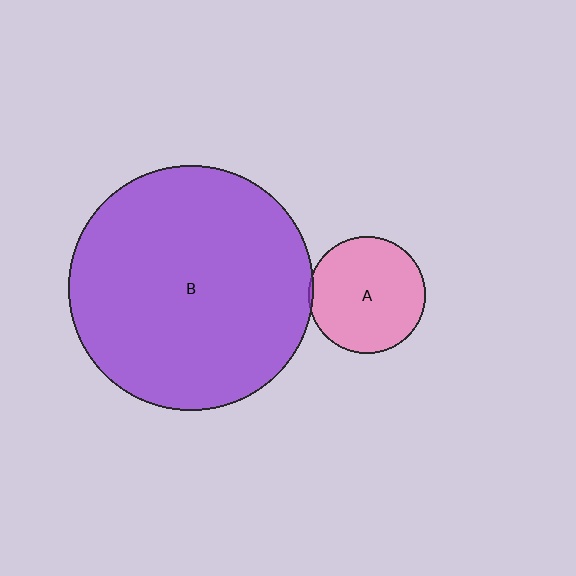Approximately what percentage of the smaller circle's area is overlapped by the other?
Approximately 5%.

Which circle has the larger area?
Circle B (purple).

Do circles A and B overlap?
Yes.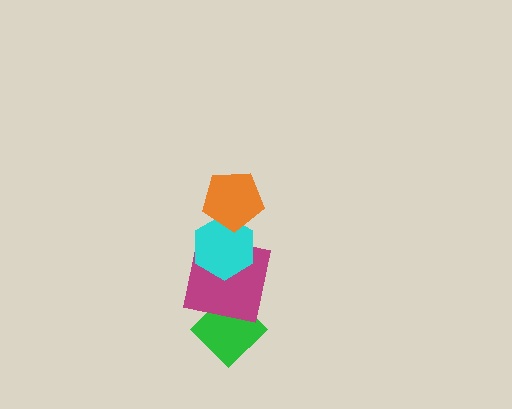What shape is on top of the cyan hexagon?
The orange pentagon is on top of the cyan hexagon.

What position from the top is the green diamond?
The green diamond is 4th from the top.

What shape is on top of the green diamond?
The magenta square is on top of the green diamond.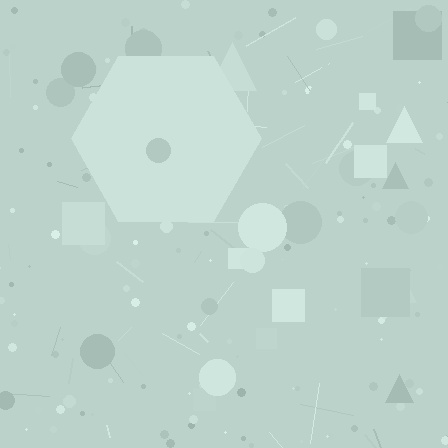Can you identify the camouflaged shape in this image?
The camouflaged shape is a hexagon.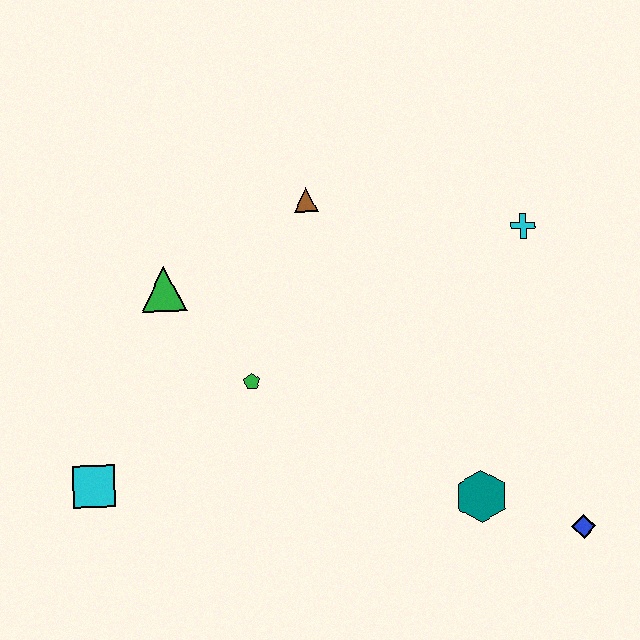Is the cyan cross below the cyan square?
No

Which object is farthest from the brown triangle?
The blue diamond is farthest from the brown triangle.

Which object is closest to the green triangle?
The green pentagon is closest to the green triangle.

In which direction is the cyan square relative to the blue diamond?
The cyan square is to the left of the blue diamond.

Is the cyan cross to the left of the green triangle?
No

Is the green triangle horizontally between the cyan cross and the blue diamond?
No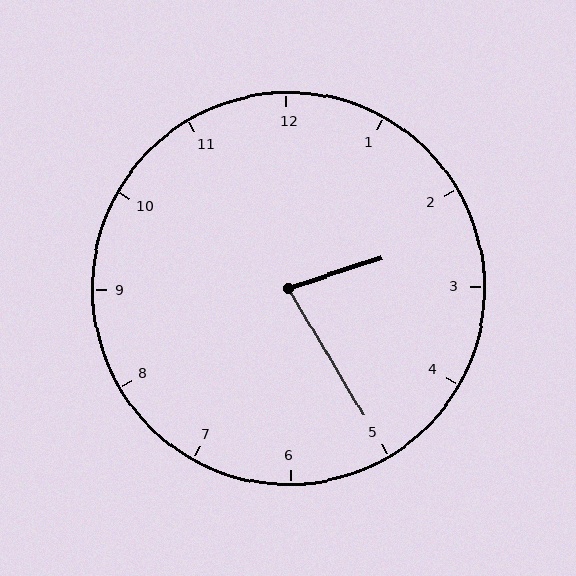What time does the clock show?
2:25.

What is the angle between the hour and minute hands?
Approximately 78 degrees.